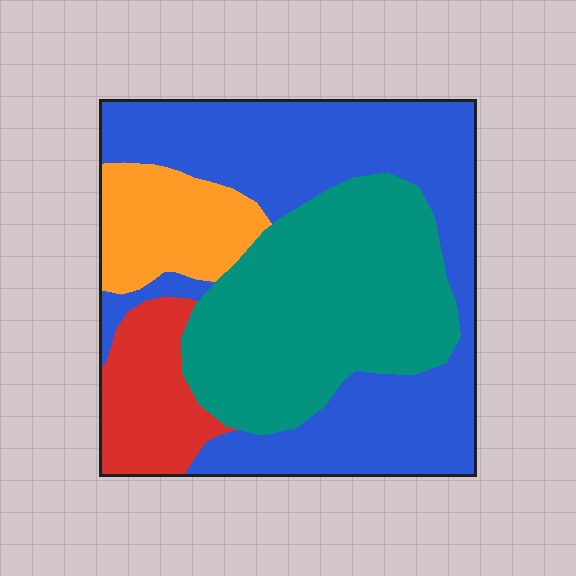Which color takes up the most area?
Blue, at roughly 45%.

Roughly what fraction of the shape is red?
Red takes up about one tenth (1/10) of the shape.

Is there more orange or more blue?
Blue.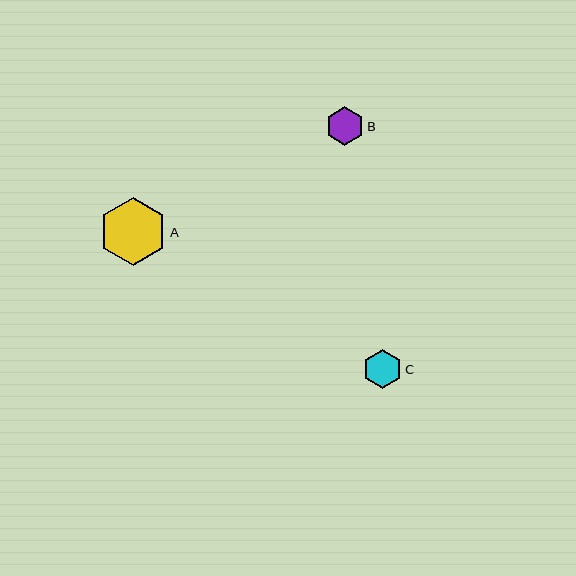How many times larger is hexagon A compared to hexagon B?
Hexagon A is approximately 1.8 times the size of hexagon B.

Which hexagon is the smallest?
Hexagon B is the smallest with a size of approximately 39 pixels.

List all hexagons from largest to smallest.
From largest to smallest: A, C, B.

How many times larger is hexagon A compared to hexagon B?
Hexagon A is approximately 1.8 times the size of hexagon B.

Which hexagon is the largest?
Hexagon A is the largest with a size of approximately 68 pixels.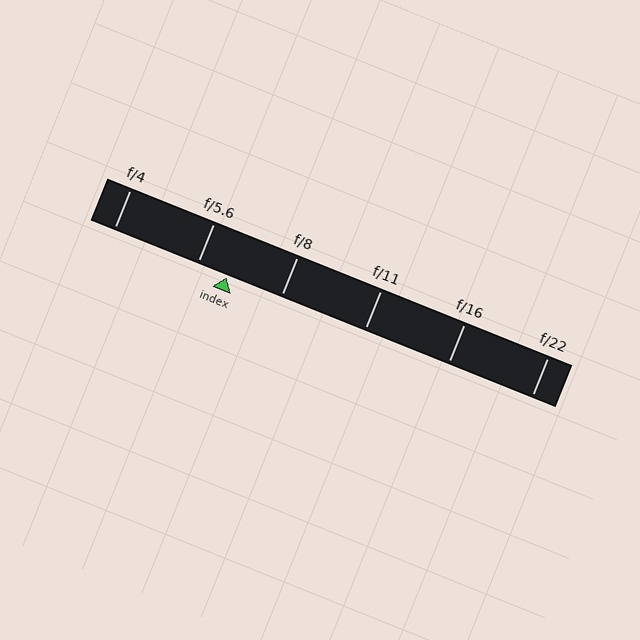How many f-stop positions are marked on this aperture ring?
There are 6 f-stop positions marked.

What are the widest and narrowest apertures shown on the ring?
The widest aperture shown is f/4 and the narrowest is f/22.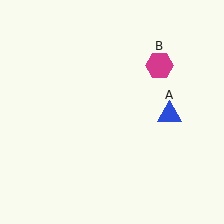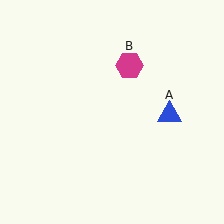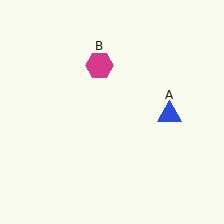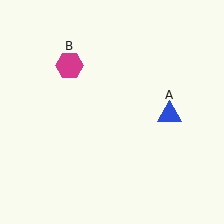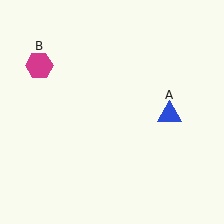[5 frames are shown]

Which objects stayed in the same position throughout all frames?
Blue triangle (object A) remained stationary.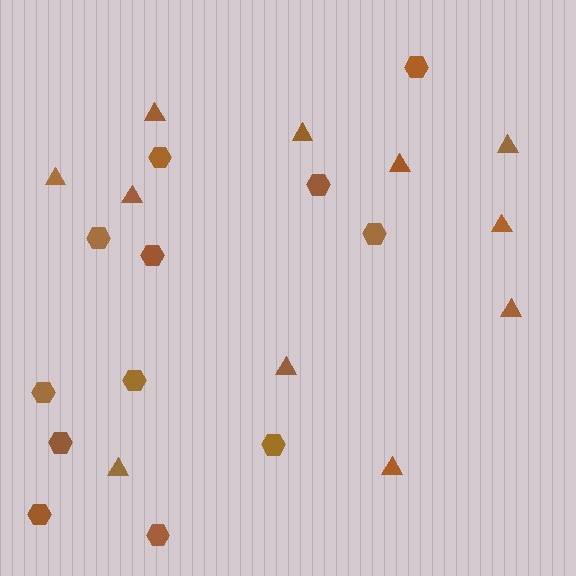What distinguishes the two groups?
There are 2 groups: one group of triangles (11) and one group of hexagons (12).